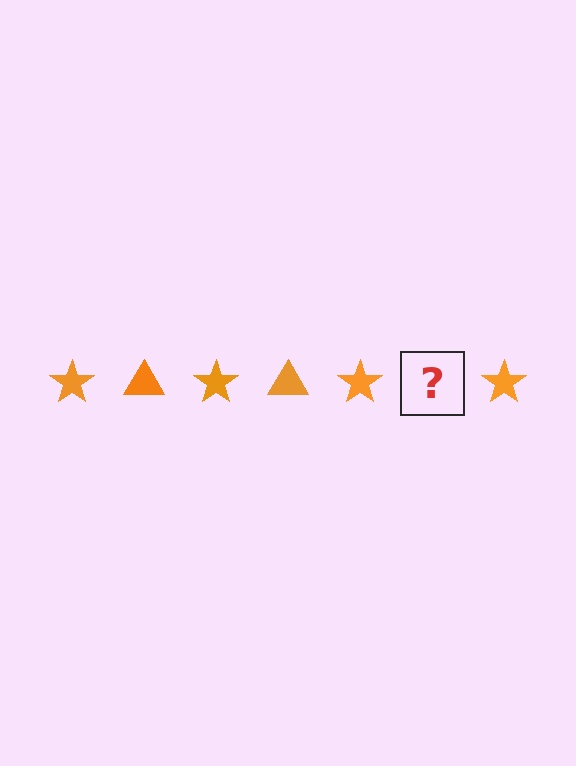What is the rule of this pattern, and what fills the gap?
The rule is that the pattern cycles through star, triangle shapes in orange. The gap should be filled with an orange triangle.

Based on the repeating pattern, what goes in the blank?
The blank should be an orange triangle.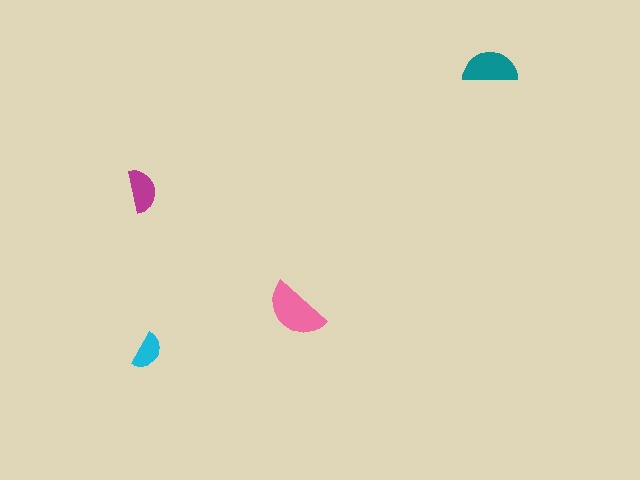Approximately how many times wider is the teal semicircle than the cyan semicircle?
About 1.5 times wider.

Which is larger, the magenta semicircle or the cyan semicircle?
The magenta one.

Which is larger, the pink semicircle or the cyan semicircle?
The pink one.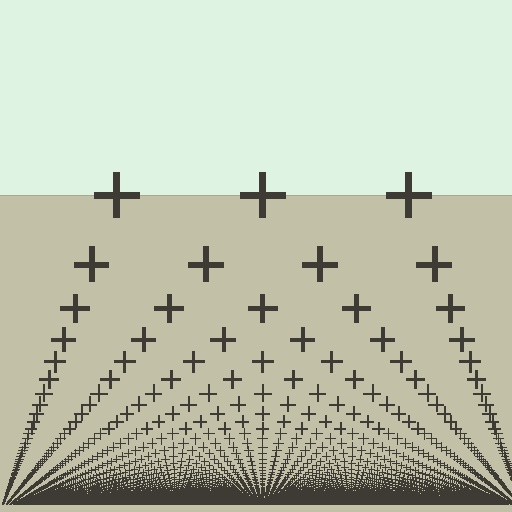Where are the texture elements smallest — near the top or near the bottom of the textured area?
Near the bottom.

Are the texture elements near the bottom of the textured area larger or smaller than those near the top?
Smaller. The gradient is inverted — elements near the bottom are smaller and denser.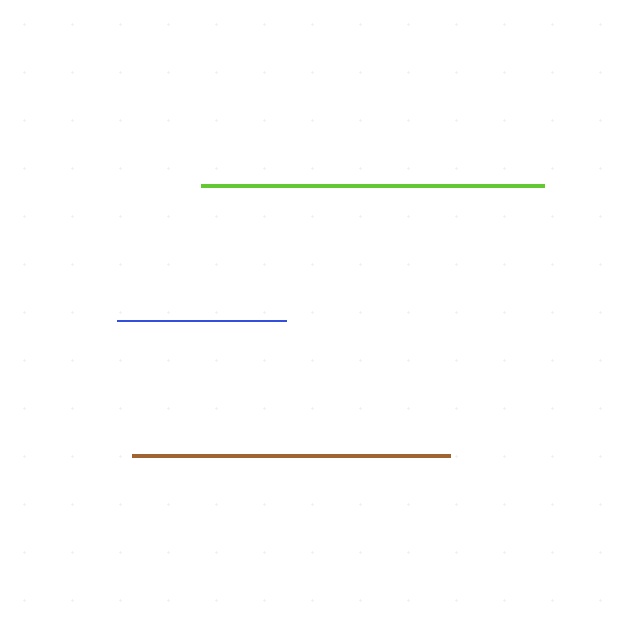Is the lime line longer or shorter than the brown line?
The lime line is longer than the brown line.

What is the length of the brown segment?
The brown segment is approximately 318 pixels long.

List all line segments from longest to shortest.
From longest to shortest: lime, brown, blue.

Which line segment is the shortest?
The blue line is the shortest at approximately 169 pixels.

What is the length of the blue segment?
The blue segment is approximately 169 pixels long.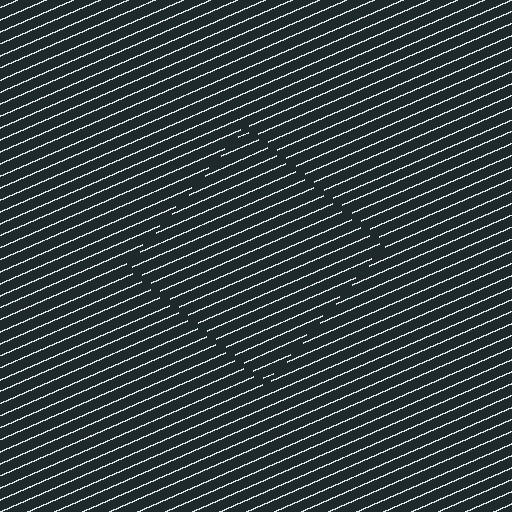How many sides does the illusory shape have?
4 sides — the line-ends trace a square.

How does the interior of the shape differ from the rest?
The interior of the shape contains the same grating, shifted by half a period — the contour is defined by the phase discontinuity where line-ends from the inner and outer gratings abut.